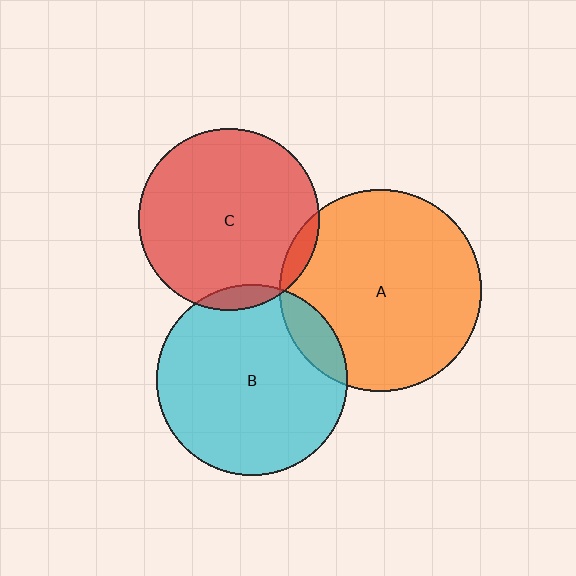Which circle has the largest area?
Circle A (orange).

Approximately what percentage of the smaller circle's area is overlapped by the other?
Approximately 5%.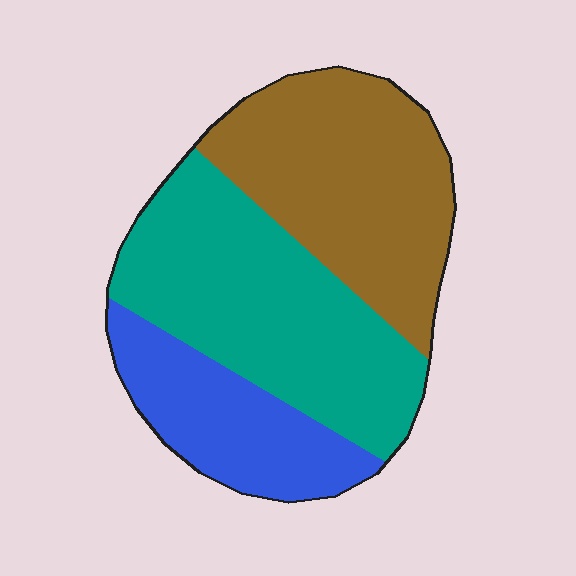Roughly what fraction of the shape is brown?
Brown covers around 35% of the shape.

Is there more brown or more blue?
Brown.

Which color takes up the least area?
Blue, at roughly 20%.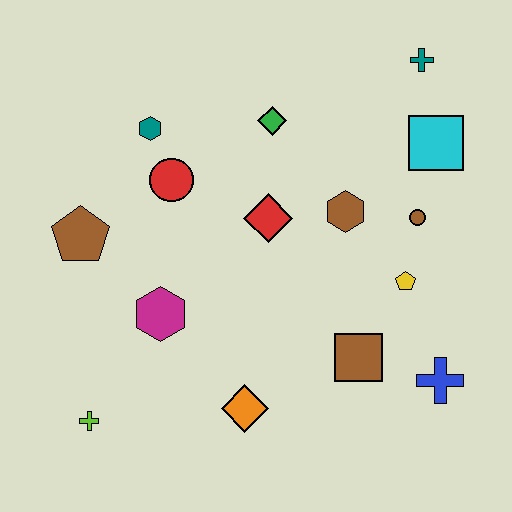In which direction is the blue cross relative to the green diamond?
The blue cross is below the green diamond.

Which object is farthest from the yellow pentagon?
The lime cross is farthest from the yellow pentagon.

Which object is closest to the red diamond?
The brown hexagon is closest to the red diamond.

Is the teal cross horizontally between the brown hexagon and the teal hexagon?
No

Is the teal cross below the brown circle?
No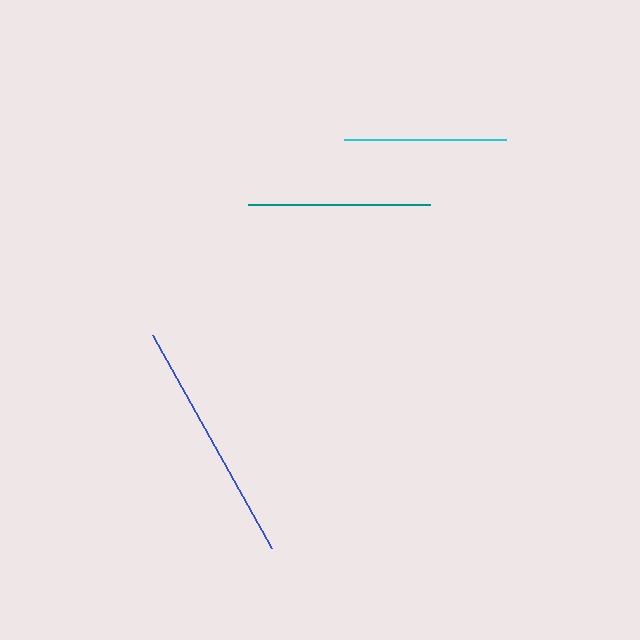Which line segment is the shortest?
The cyan line is the shortest at approximately 162 pixels.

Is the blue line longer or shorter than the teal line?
The blue line is longer than the teal line.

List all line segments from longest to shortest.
From longest to shortest: blue, teal, cyan.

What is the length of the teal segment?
The teal segment is approximately 182 pixels long.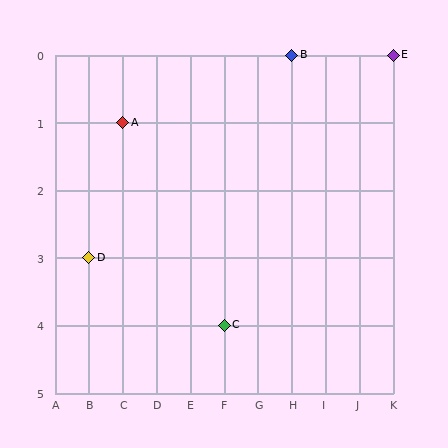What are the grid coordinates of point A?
Point A is at grid coordinates (C, 1).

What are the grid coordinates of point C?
Point C is at grid coordinates (F, 4).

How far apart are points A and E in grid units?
Points A and E are 8 columns and 1 row apart (about 8.1 grid units diagonally).